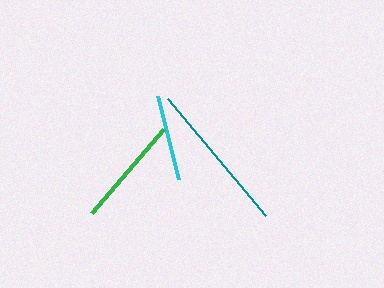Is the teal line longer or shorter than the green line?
The teal line is longer than the green line.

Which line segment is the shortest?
The cyan line is the shortest at approximately 86 pixels.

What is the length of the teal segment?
The teal segment is approximately 153 pixels long.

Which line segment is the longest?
The teal line is the longest at approximately 153 pixels.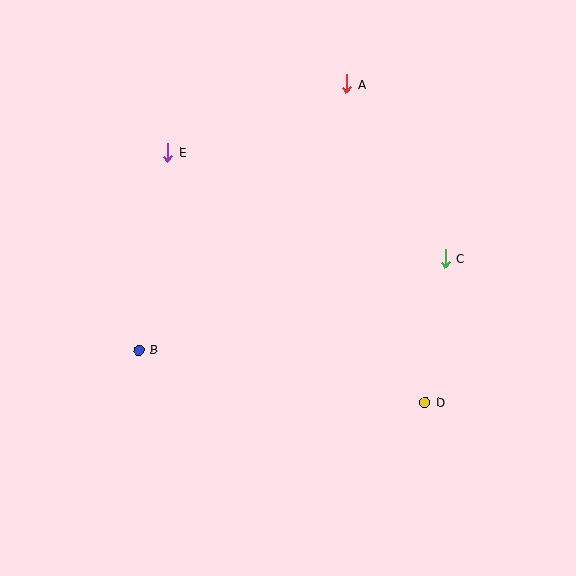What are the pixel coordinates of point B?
Point B is at (139, 350).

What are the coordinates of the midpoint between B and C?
The midpoint between B and C is at (292, 304).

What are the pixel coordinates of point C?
Point C is at (445, 259).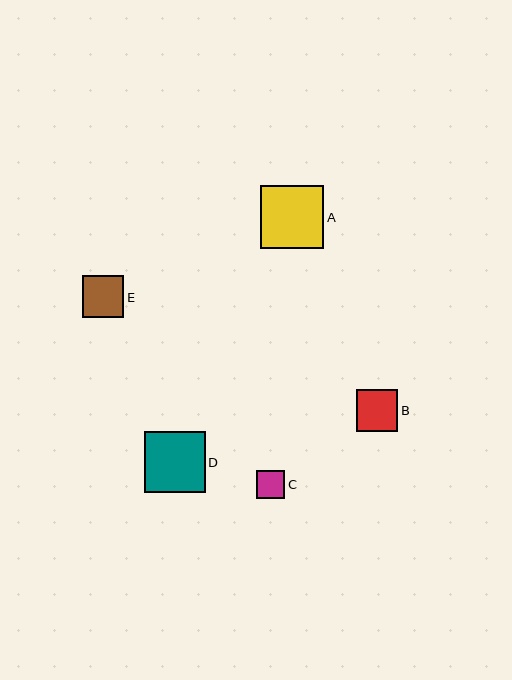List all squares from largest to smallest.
From largest to smallest: A, D, E, B, C.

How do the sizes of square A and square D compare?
Square A and square D are approximately the same size.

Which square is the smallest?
Square C is the smallest with a size of approximately 28 pixels.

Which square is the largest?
Square A is the largest with a size of approximately 63 pixels.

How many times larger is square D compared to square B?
Square D is approximately 1.5 times the size of square B.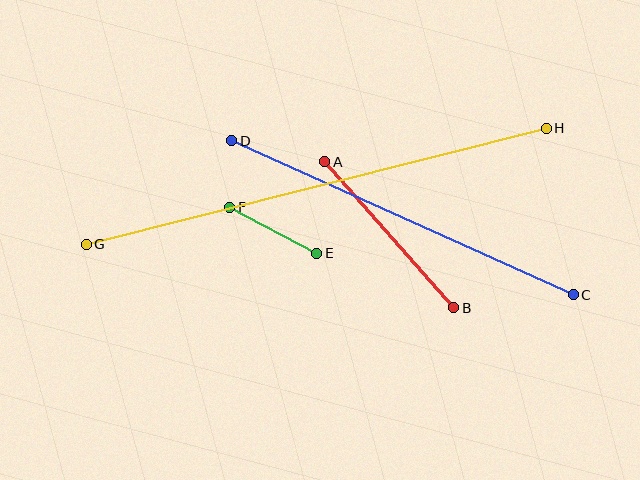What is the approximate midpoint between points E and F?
The midpoint is at approximately (273, 230) pixels.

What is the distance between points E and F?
The distance is approximately 99 pixels.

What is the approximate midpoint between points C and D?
The midpoint is at approximately (403, 218) pixels.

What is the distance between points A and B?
The distance is approximately 194 pixels.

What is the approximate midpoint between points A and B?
The midpoint is at approximately (389, 235) pixels.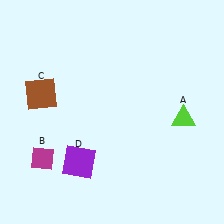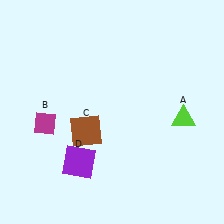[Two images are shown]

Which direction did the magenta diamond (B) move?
The magenta diamond (B) moved up.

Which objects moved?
The objects that moved are: the magenta diamond (B), the brown square (C).